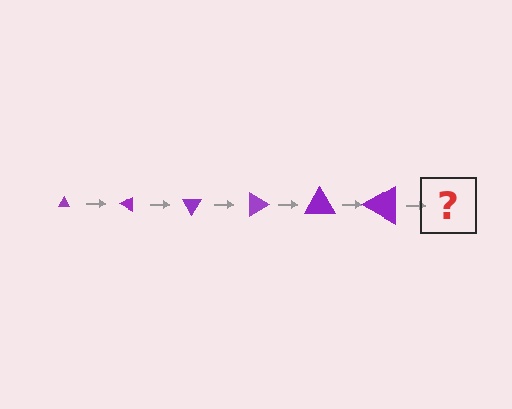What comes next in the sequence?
The next element should be a triangle, larger than the previous one and rotated 180 degrees from the start.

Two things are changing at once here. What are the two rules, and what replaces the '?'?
The two rules are that the triangle grows larger each step and it rotates 30 degrees each step. The '?' should be a triangle, larger than the previous one and rotated 180 degrees from the start.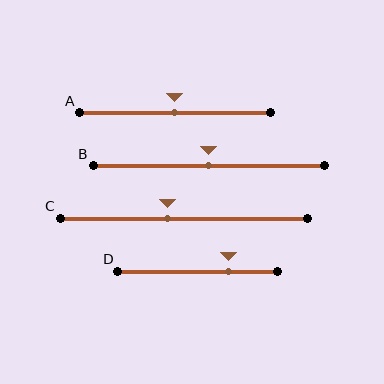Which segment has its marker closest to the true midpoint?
Segment A has its marker closest to the true midpoint.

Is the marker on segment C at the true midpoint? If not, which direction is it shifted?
No, the marker on segment C is shifted to the left by about 7% of the segment length.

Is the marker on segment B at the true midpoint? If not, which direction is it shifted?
Yes, the marker on segment B is at the true midpoint.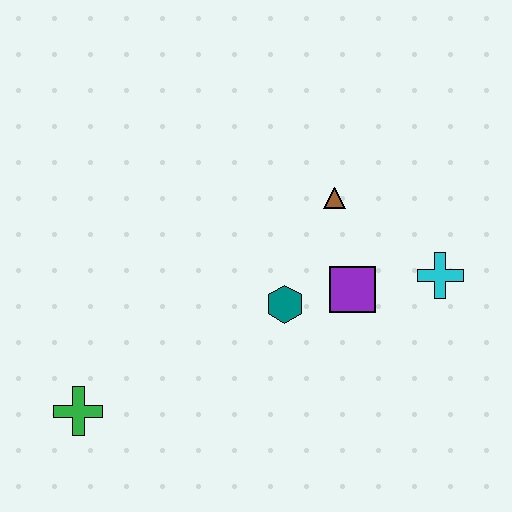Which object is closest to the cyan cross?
The purple square is closest to the cyan cross.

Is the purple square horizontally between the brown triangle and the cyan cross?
Yes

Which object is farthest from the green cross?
The cyan cross is farthest from the green cross.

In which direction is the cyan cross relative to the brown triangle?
The cyan cross is to the right of the brown triangle.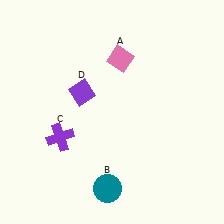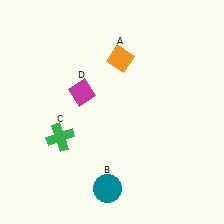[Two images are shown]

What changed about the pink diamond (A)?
In Image 1, A is pink. In Image 2, it changed to orange.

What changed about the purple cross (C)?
In Image 1, C is purple. In Image 2, it changed to green.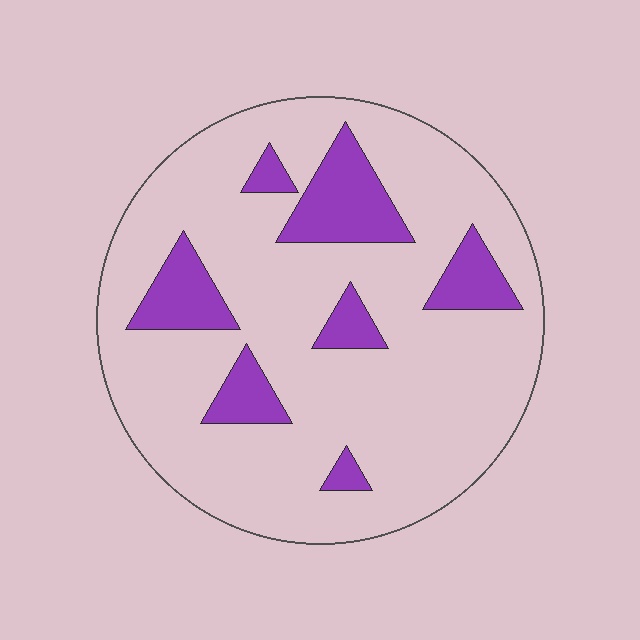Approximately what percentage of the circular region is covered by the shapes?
Approximately 20%.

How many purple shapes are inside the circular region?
7.